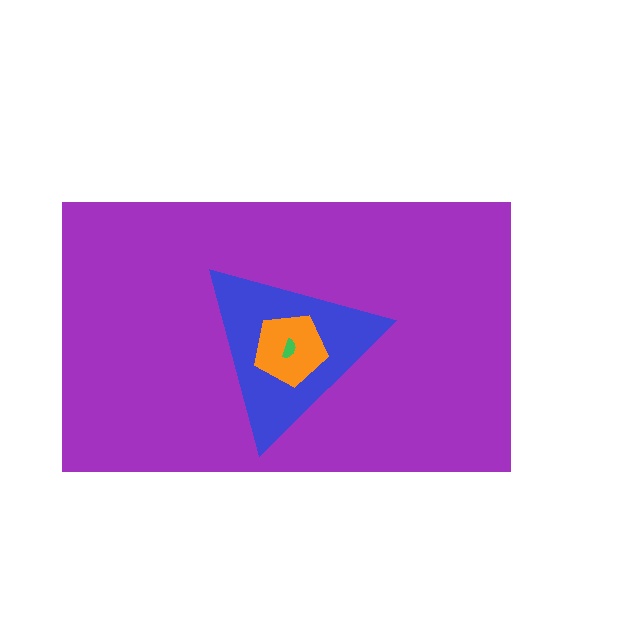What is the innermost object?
The green semicircle.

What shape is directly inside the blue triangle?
The orange pentagon.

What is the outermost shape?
The purple rectangle.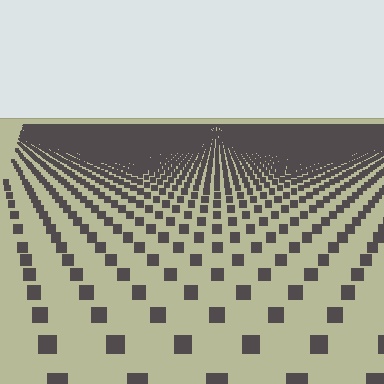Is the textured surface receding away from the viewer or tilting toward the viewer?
The surface is receding away from the viewer. Texture elements get smaller and denser toward the top.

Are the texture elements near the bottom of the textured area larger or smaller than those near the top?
Larger. Near the bottom, elements are closer to the viewer and appear at a bigger on-screen size.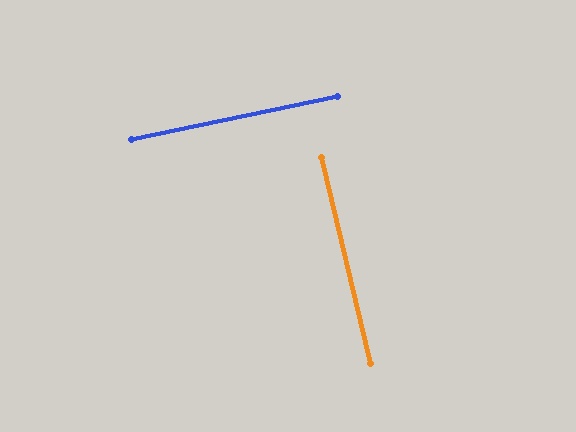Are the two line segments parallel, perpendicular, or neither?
Perpendicular — they meet at approximately 89°.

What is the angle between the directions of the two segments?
Approximately 89 degrees.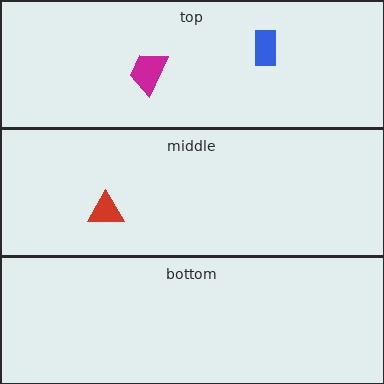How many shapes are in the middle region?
1.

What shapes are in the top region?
The blue rectangle, the magenta trapezoid.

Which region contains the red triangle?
The middle region.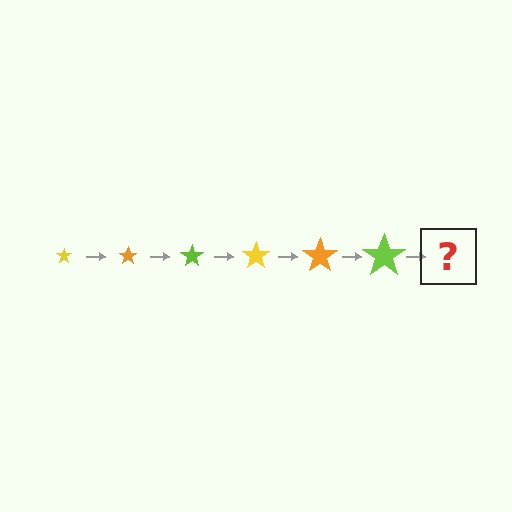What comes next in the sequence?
The next element should be a yellow star, larger than the previous one.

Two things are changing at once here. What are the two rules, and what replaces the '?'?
The two rules are that the star grows larger each step and the color cycles through yellow, orange, and lime. The '?' should be a yellow star, larger than the previous one.